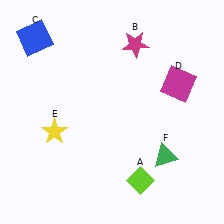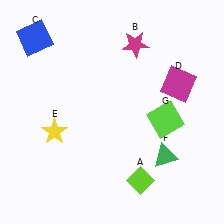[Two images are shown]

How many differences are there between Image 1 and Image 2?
There is 1 difference between the two images.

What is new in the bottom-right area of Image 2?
A lime square (G) was added in the bottom-right area of Image 2.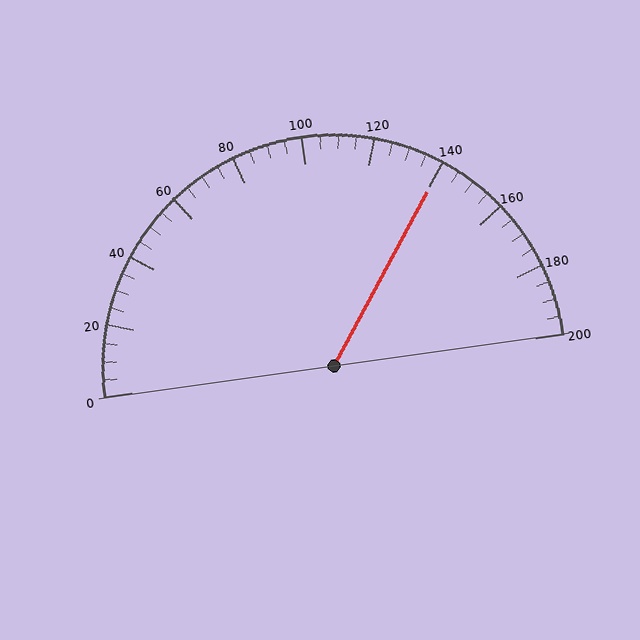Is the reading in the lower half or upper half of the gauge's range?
The reading is in the upper half of the range (0 to 200).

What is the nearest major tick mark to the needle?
The nearest major tick mark is 140.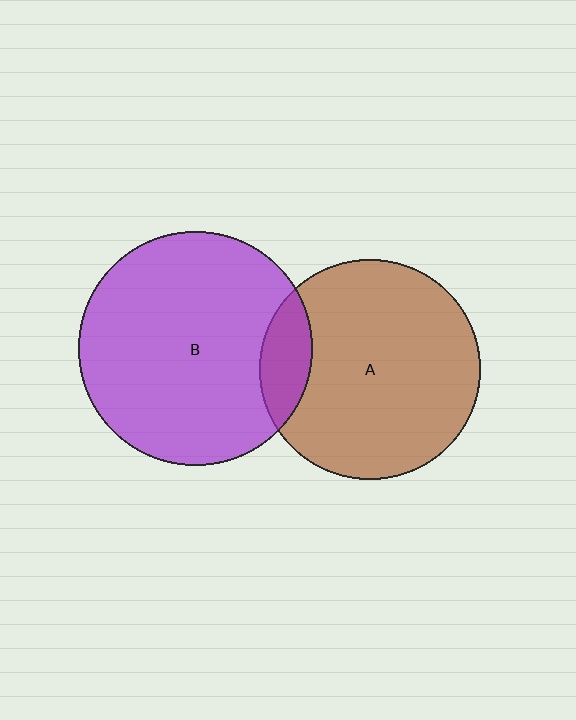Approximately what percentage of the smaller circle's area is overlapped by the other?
Approximately 15%.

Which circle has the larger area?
Circle B (purple).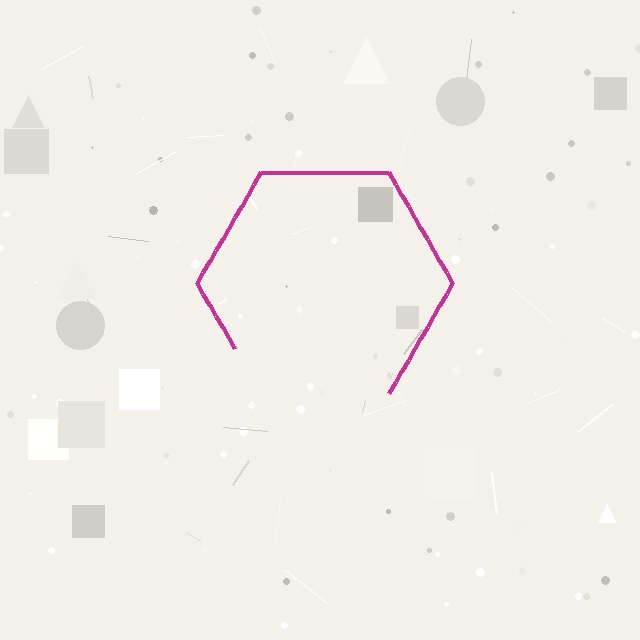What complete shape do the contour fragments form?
The contour fragments form a hexagon.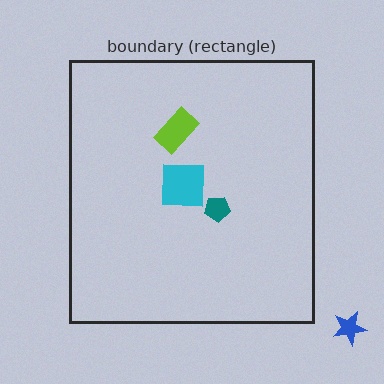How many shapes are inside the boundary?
3 inside, 1 outside.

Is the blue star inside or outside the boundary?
Outside.